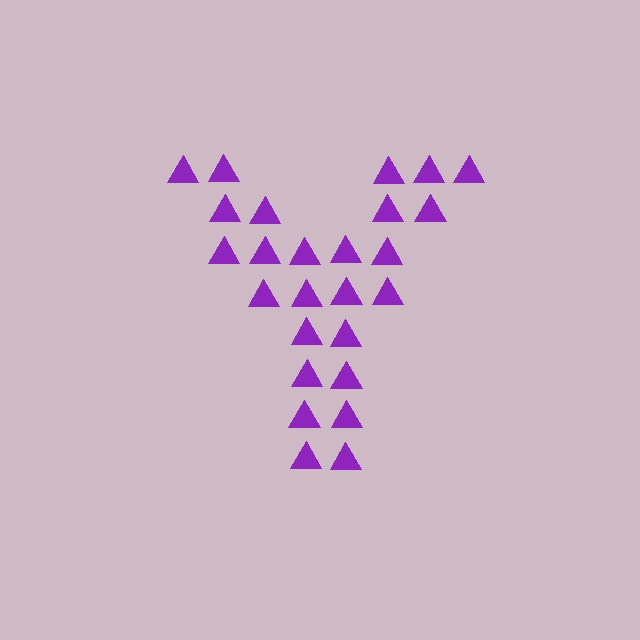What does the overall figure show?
The overall figure shows the letter Y.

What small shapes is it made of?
It is made of small triangles.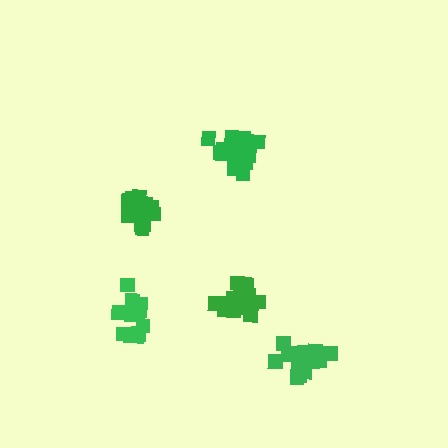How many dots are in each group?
Group 1: 20 dots, Group 2: 19 dots, Group 3: 20 dots, Group 4: 16 dots, Group 5: 20 dots (95 total).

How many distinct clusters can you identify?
There are 5 distinct clusters.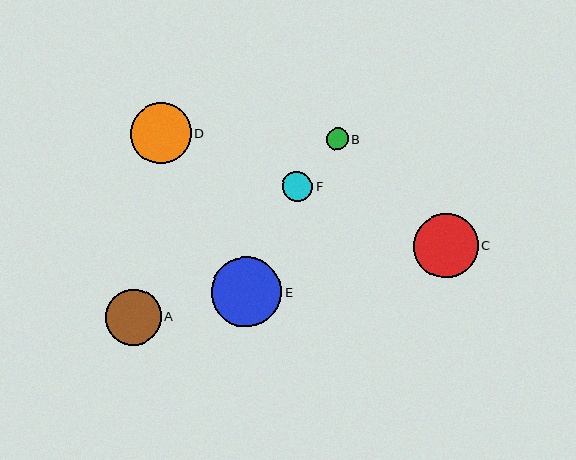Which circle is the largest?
Circle E is the largest with a size of approximately 70 pixels.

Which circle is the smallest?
Circle B is the smallest with a size of approximately 22 pixels.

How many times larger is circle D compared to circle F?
Circle D is approximately 2.0 times the size of circle F.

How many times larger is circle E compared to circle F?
Circle E is approximately 2.3 times the size of circle F.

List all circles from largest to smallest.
From largest to smallest: E, C, D, A, F, B.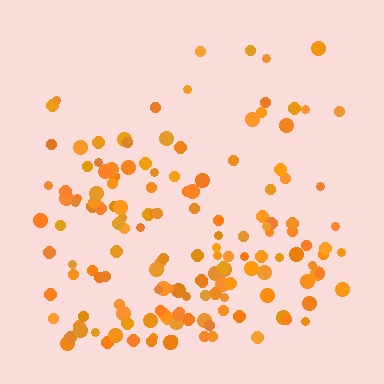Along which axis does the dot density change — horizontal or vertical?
Vertical.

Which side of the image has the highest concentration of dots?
The bottom.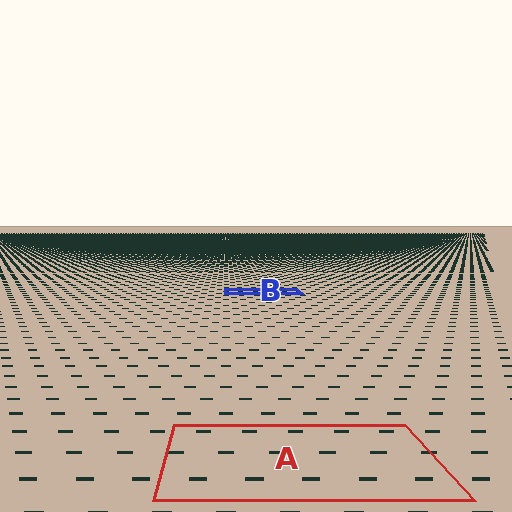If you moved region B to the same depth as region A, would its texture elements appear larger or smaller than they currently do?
They would appear larger. At a closer depth, the same texture elements are projected at a bigger on-screen size.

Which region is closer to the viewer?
Region A is closer. The texture elements there are larger and more spread out.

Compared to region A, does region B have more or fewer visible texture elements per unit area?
Region B has more texture elements per unit area — they are packed more densely because it is farther away.